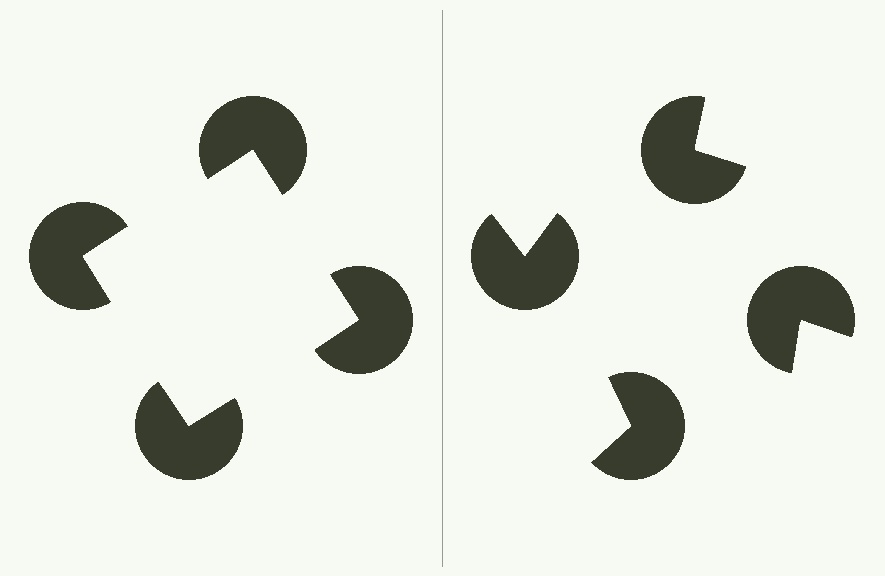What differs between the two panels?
The pac-man discs are positioned identically on both sides; only the wedge orientations differ. On the left they align to a square; on the right they are misaligned.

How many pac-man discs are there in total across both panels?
8 — 4 on each side.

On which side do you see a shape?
An illusory square appears on the left side. On the right side the wedge cuts are rotated, so no coherent shape forms.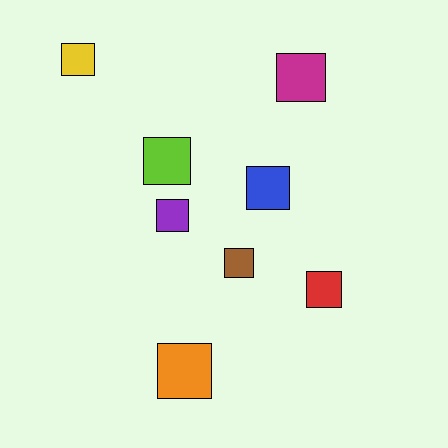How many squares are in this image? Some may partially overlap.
There are 8 squares.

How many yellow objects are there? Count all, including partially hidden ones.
There is 1 yellow object.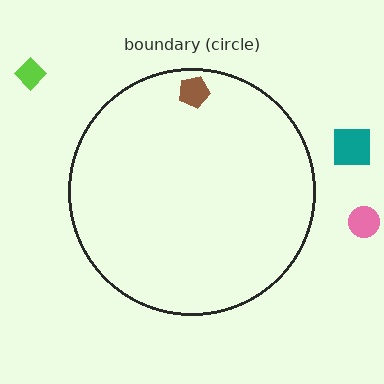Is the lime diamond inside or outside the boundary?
Outside.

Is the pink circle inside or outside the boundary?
Outside.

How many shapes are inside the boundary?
1 inside, 3 outside.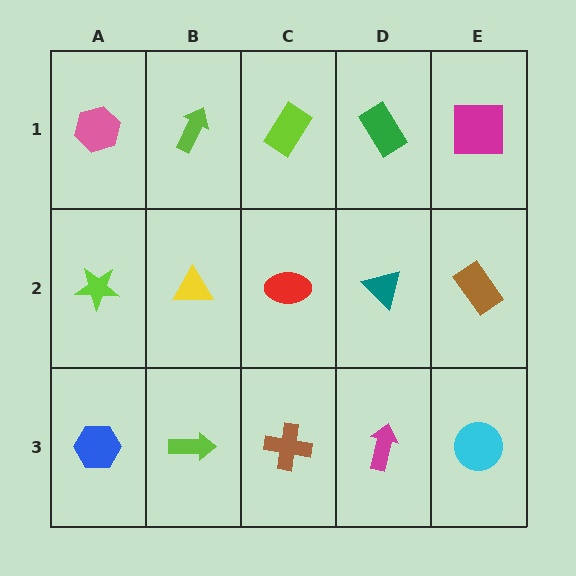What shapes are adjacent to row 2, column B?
A lime arrow (row 1, column B), a lime arrow (row 3, column B), a lime star (row 2, column A), a red ellipse (row 2, column C).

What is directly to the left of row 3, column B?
A blue hexagon.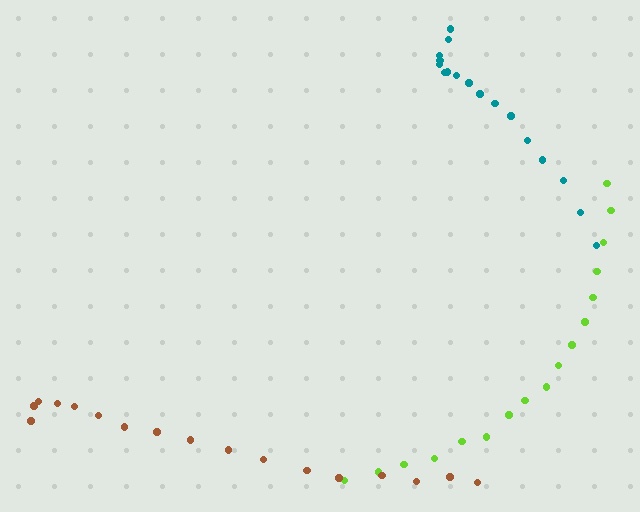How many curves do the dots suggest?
There are 3 distinct paths.